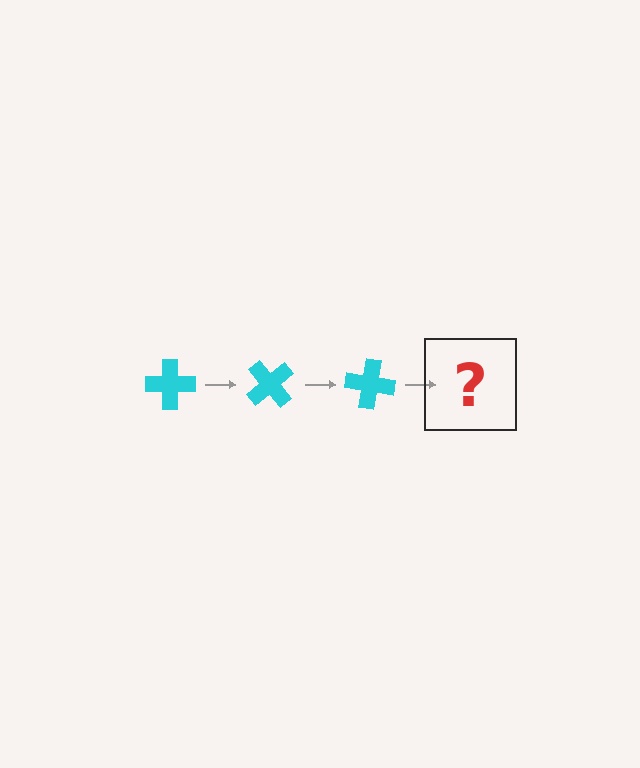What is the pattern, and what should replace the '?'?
The pattern is that the cross rotates 50 degrees each step. The '?' should be a cyan cross rotated 150 degrees.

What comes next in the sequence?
The next element should be a cyan cross rotated 150 degrees.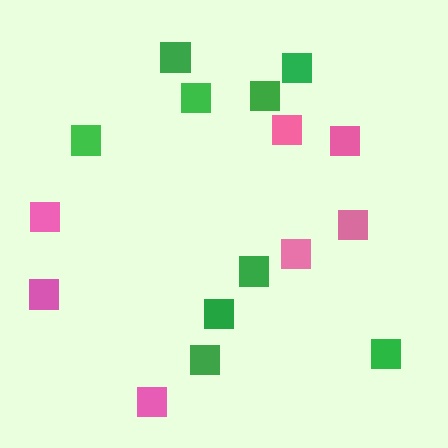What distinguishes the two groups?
There are 2 groups: one group of pink squares (7) and one group of green squares (9).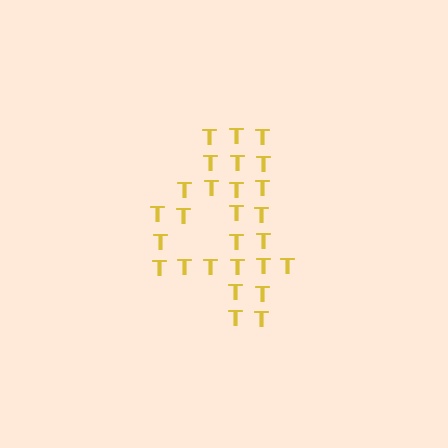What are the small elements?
The small elements are letter T's.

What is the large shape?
The large shape is the digit 4.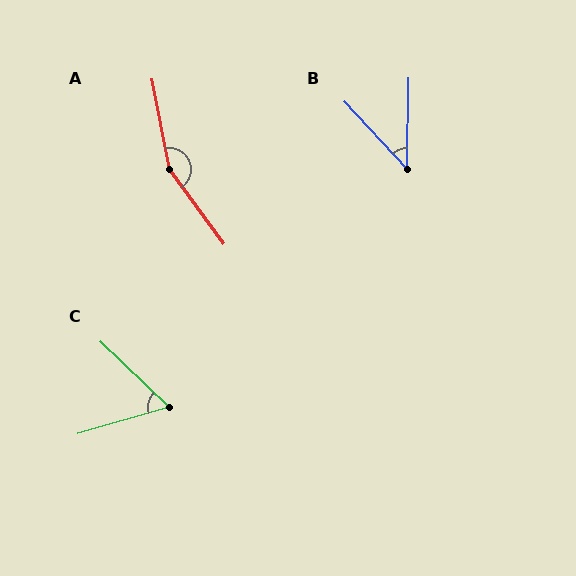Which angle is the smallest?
B, at approximately 44 degrees.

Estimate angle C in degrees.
Approximately 60 degrees.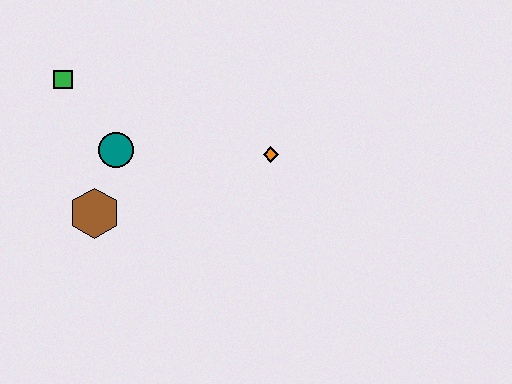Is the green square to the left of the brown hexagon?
Yes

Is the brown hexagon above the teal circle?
No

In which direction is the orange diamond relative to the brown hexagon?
The orange diamond is to the right of the brown hexagon.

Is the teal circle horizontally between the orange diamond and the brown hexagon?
Yes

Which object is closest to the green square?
The teal circle is closest to the green square.